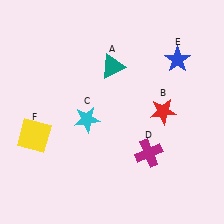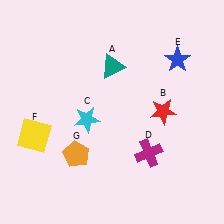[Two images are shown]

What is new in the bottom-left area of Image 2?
An orange pentagon (G) was added in the bottom-left area of Image 2.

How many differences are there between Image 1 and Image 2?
There is 1 difference between the two images.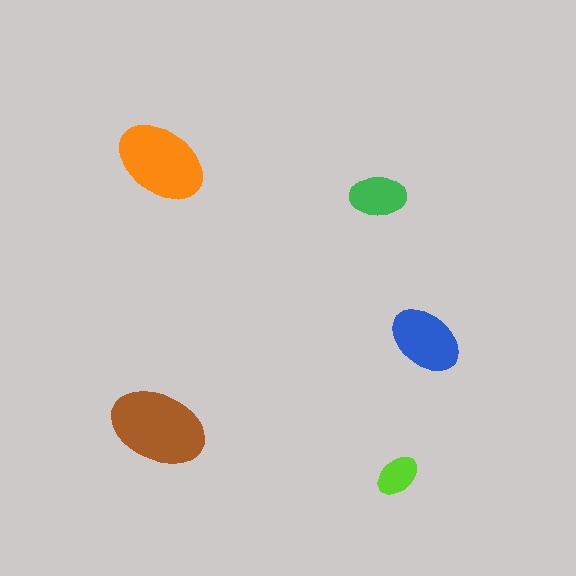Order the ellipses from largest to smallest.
the brown one, the orange one, the blue one, the green one, the lime one.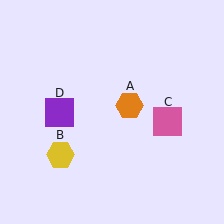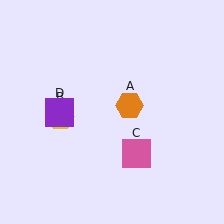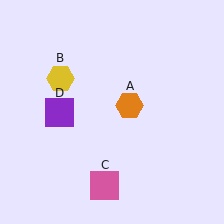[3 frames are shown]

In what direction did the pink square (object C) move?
The pink square (object C) moved down and to the left.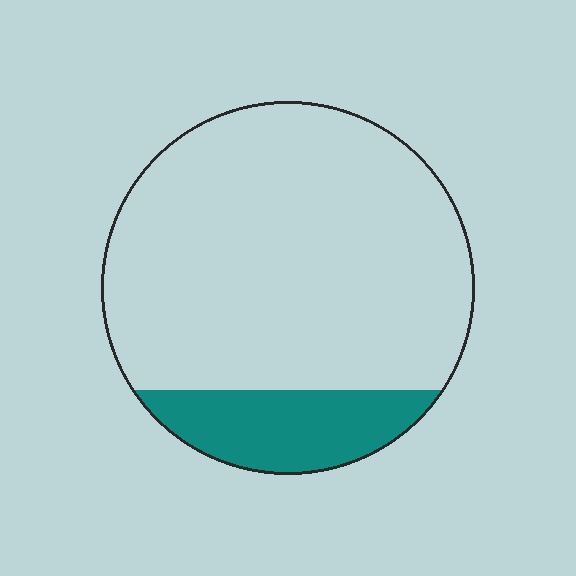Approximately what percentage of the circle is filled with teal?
Approximately 15%.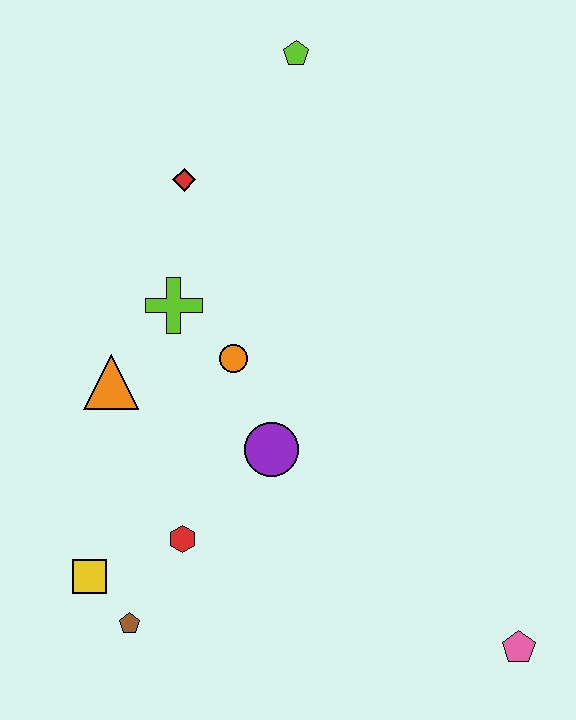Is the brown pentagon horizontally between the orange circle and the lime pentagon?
No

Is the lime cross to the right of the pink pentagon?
No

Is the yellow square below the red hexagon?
Yes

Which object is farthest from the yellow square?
The lime pentagon is farthest from the yellow square.